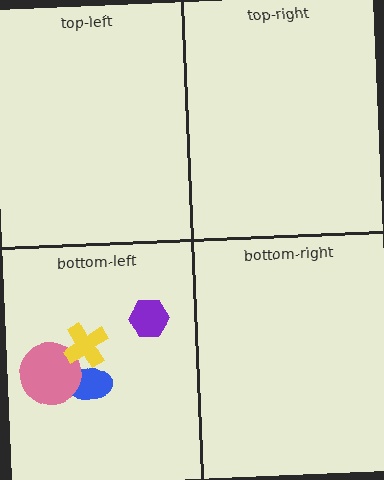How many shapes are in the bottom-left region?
4.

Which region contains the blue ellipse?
The bottom-left region.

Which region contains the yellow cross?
The bottom-left region.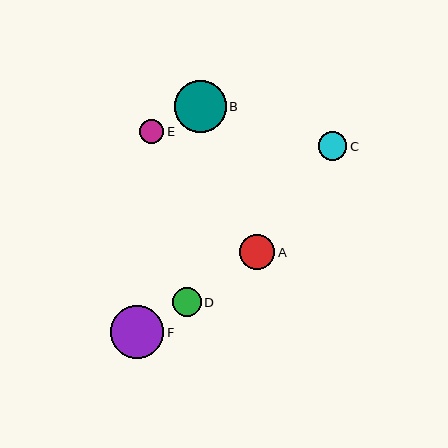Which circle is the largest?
Circle F is the largest with a size of approximately 53 pixels.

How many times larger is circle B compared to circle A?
Circle B is approximately 1.5 times the size of circle A.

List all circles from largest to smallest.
From largest to smallest: F, B, A, D, C, E.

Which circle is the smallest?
Circle E is the smallest with a size of approximately 24 pixels.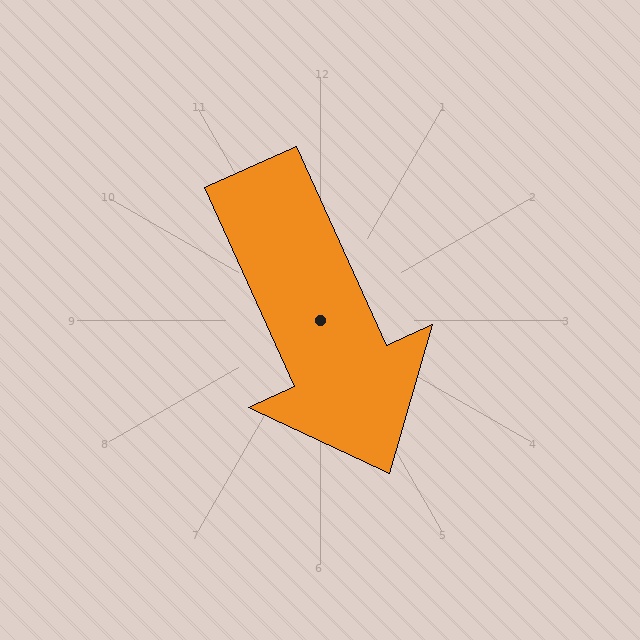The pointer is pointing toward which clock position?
Roughly 5 o'clock.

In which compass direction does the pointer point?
Southeast.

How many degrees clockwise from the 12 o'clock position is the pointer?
Approximately 156 degrees.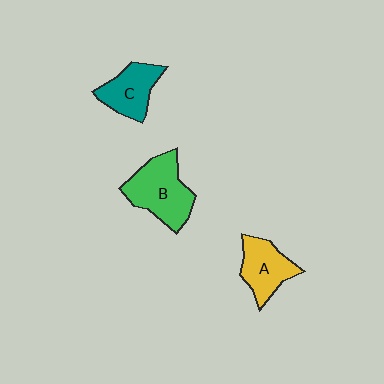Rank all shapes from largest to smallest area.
From largest to smallest: B (green), A (yellow), C (teal).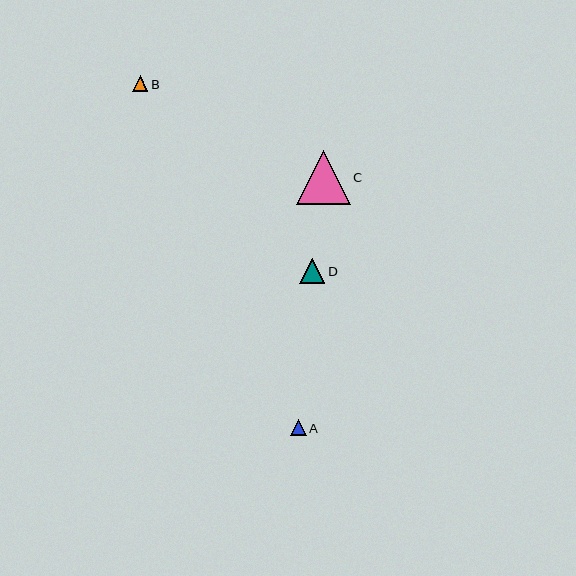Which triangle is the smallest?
Triangle B is the smallest with a size of approximately 15 pixels.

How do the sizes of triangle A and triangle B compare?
Triangle A and triangle B are approximately the same size.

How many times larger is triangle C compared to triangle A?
Triangle C is approximately 3.4 times the size of triangle A.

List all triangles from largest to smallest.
From largest to smallest: C, D, A, B.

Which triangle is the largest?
Triangle C is the largest with a size of approximately 54 pixels.